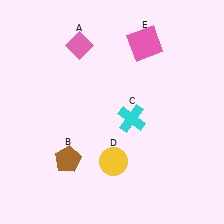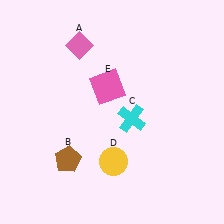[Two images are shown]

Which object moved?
The pink square (E) moved down.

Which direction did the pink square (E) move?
The pink square (E) moved down.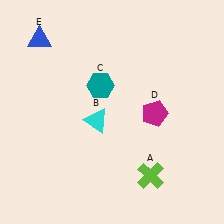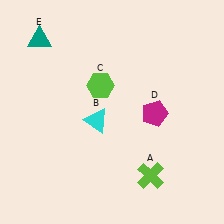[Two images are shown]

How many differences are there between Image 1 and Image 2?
There are 2 differences between the two images.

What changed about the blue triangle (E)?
In Image 1, E is blue. In Image 2, it changed to teal.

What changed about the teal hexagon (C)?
In Image 1, C is teal. In Image 2, it changed to lime.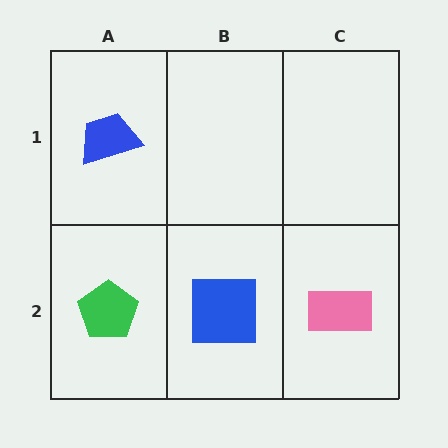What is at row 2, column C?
A pink rectangle.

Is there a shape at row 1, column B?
No, that cell is empty.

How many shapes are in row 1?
1 shape.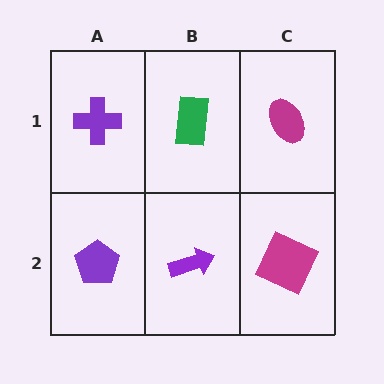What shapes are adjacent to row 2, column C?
A magenta ellipse (row 1, column C), a purple arrow (row 2, column B).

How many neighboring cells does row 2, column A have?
2.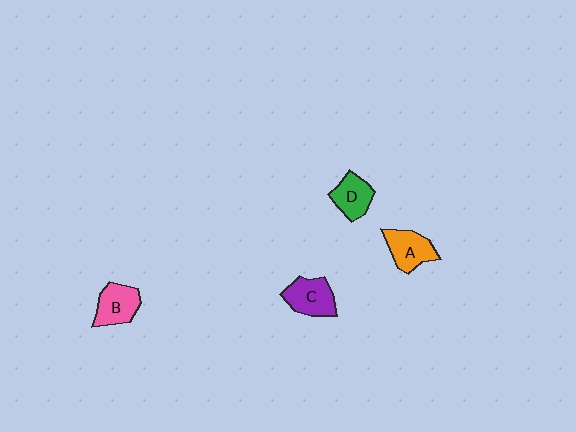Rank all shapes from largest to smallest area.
From largest to smallest: C (purple), B (pink), A (orange), D (green).